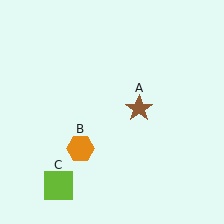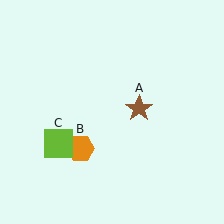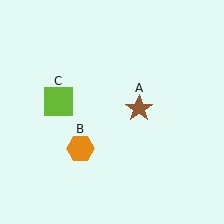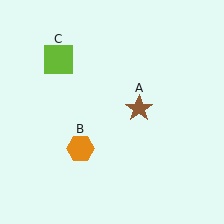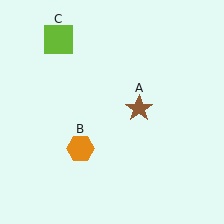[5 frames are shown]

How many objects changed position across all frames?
1 object changed position: lime square (object C).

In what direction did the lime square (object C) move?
The lime square (object C) moved up.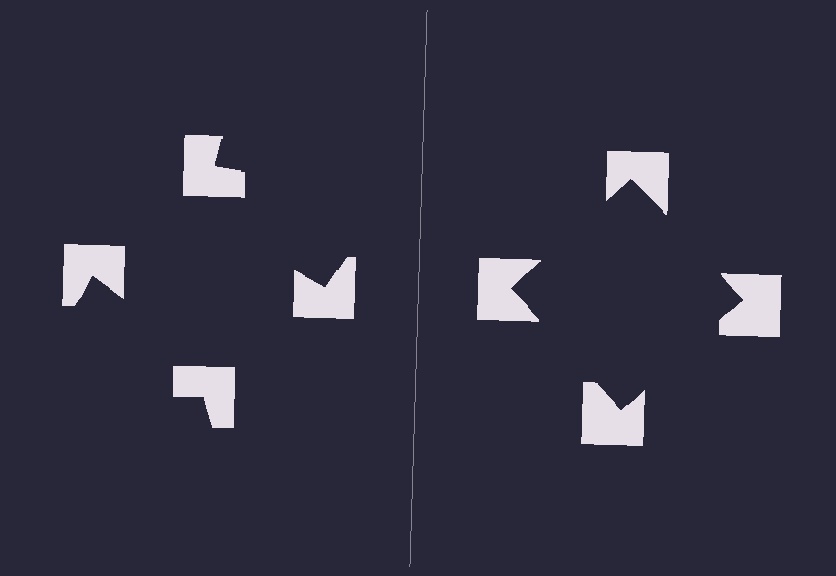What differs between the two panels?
The notched squares are positioned identically on both sides; only the wedge orientations differ. On the right they align to a square; on the left they are misaligned.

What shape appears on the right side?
An illusory square.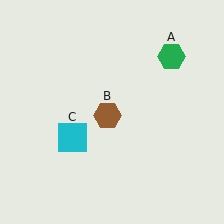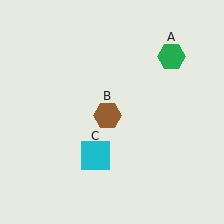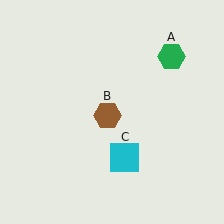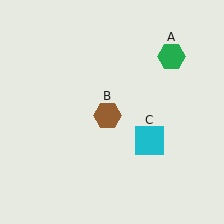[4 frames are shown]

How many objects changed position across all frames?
1 object changed position: cyan square (object C).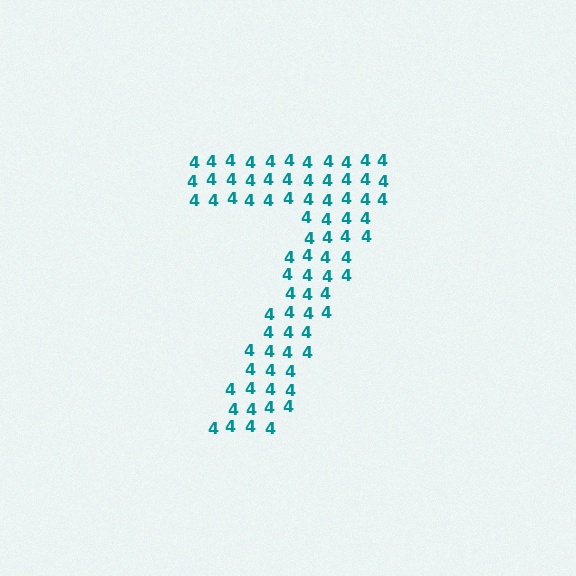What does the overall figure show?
The overall figure shows the digit 7.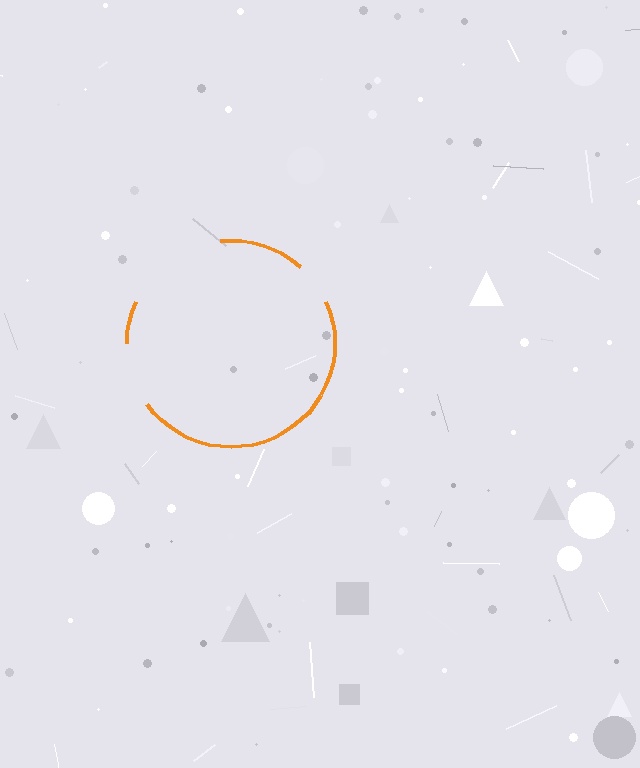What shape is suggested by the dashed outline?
The dashed outline suggests a circle.